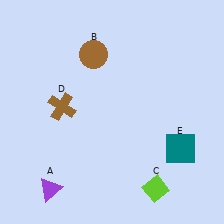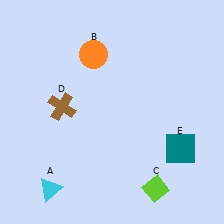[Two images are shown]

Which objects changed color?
A changed from purple to cyan. B changed from brown to orange.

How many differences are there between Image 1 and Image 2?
There are 2 differences between the two images.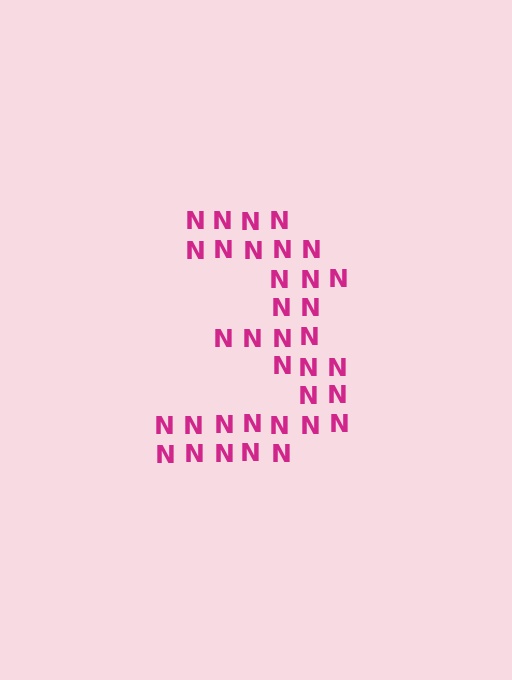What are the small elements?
The small elements are letter N's.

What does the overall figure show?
The overall figure shows the digit 3.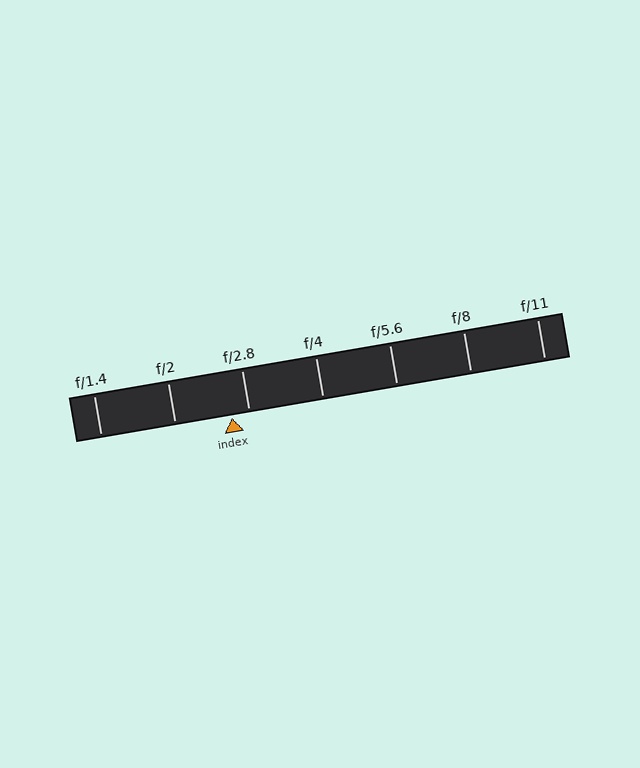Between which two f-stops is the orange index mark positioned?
The index mark is between f/2 and f/2.8.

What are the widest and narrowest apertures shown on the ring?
The widest aperture shown is f/1.4 and the narrowest is f/11.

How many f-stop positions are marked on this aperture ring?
There are 7 f-stop positions marked.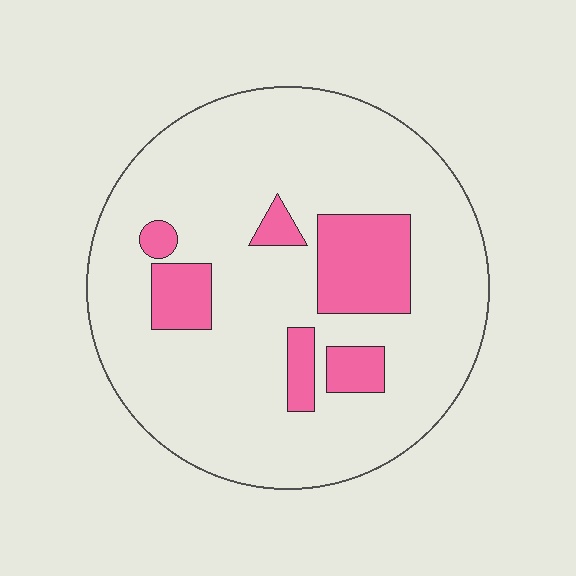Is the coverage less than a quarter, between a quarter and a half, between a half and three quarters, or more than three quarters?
Less than a quarter.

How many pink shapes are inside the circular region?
6.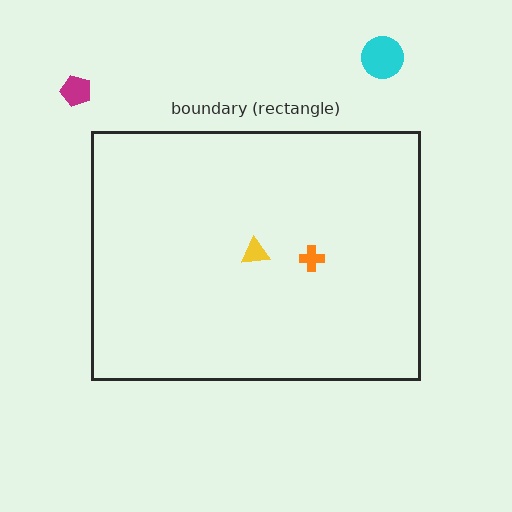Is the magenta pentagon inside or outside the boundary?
Outside.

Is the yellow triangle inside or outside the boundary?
Inside.